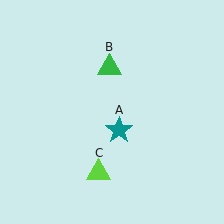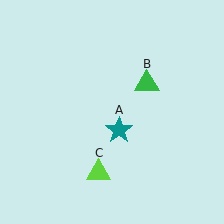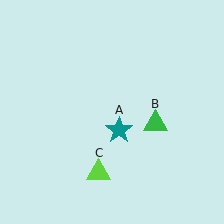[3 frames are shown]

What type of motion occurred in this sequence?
The green triangle (object B) rotated clockwise around the center of the scene.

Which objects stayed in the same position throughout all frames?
Teal star (object A) and lime triangle (object C) remained stationary.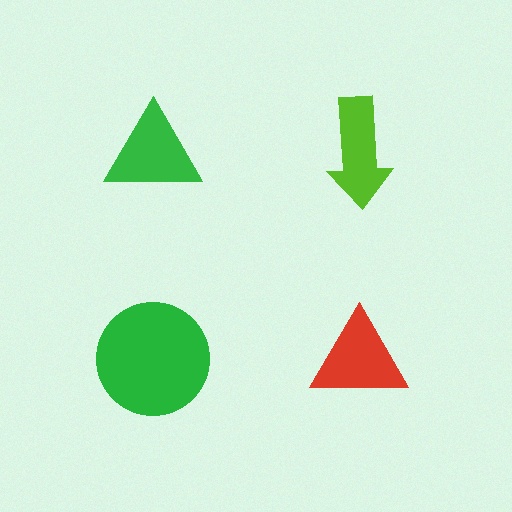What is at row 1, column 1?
A green triangle.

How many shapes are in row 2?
2 shapes.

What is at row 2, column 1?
A green circle.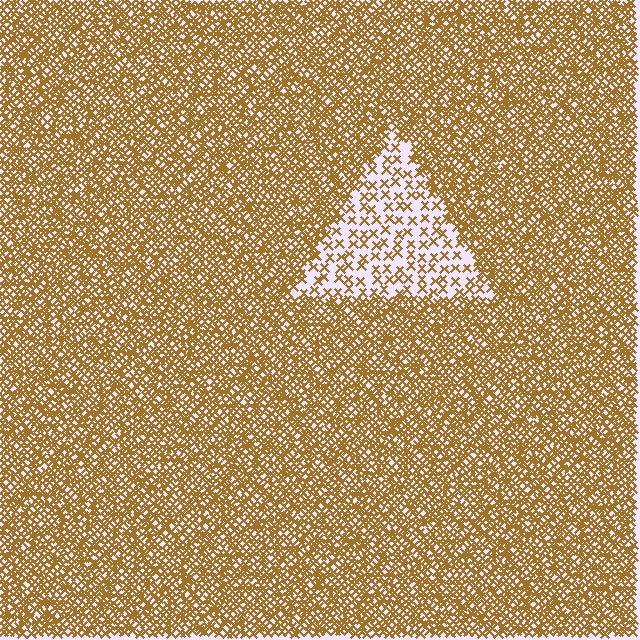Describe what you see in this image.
The image contains small brown elements arranged at two different densities. A triangle-shaped region is visible where the elements are less densely packed than the surrounding area.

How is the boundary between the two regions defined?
The boundary is defined by a change in element density (approximately 3.1x ratio). All elements are the same color, size, and shape.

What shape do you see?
I see a triangle.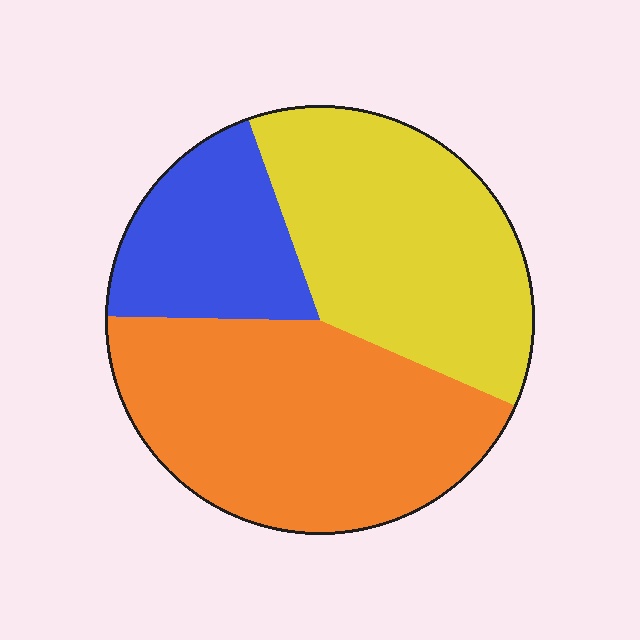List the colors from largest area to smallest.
From largest to smallest: orange, yellow, blue.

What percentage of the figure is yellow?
Yellow takes up about three eighths (3/8) of the figure.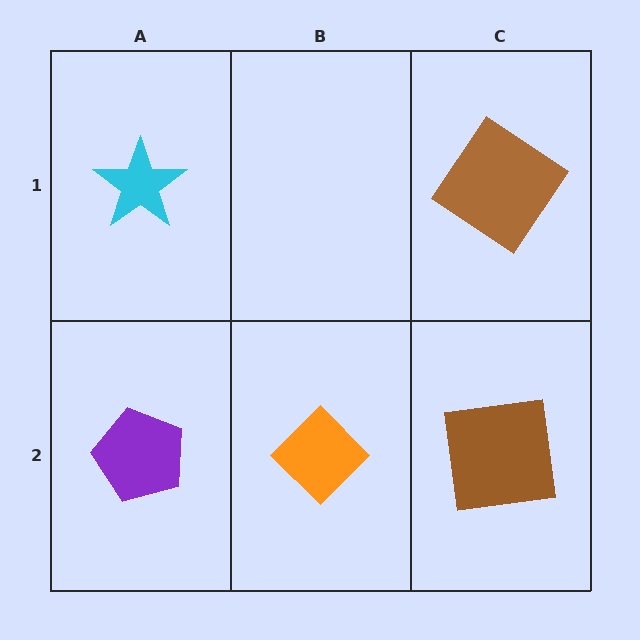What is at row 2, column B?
An orange diamond.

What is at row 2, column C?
A brown square.